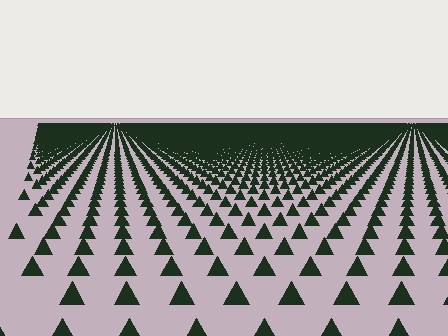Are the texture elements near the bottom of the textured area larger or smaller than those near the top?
Larger. Near the bottom, elements are closer to the viewer and appear at a bigger on-screen size.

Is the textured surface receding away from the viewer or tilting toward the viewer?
The surface is receding away from the viewer. Texture elements get smaller and denser toward the top.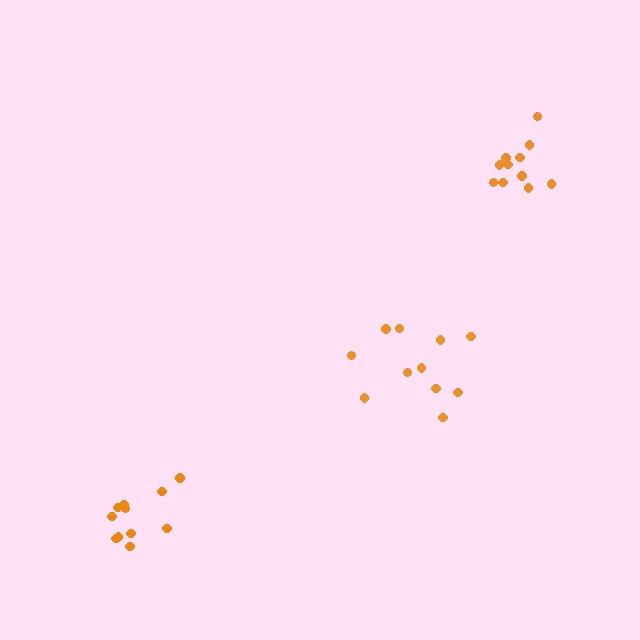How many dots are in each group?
Group 1: 11 dots, Group 2: 11 dots, Group 3: 12 dots (34 total).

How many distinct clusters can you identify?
There are 3 distinct clusters.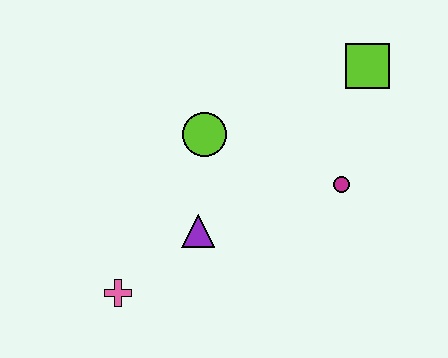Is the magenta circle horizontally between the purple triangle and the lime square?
Yes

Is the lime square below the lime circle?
No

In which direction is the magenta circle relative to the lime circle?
The magenta circle is to the right of the lime circle.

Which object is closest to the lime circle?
The purple triangle is closest to the lime circle.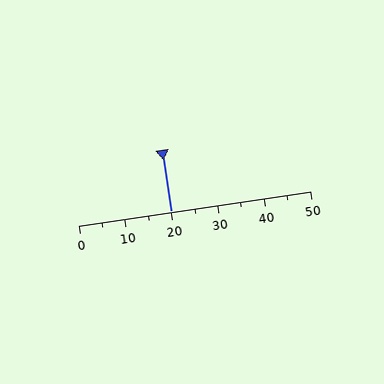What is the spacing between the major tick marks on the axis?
The major ticks are spaced 10 apart.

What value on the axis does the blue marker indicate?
The marker indicates approximately 20.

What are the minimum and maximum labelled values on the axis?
The axis runs from 0 to 50.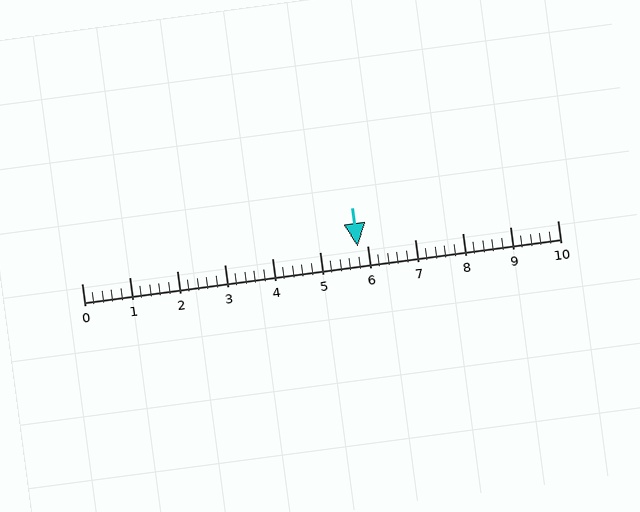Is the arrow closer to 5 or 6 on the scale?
The arrow is closer to 6.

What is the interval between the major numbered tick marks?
The major tick marks are spaced 1 units apart.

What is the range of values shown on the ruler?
The ruler shows values from 0 to 10.